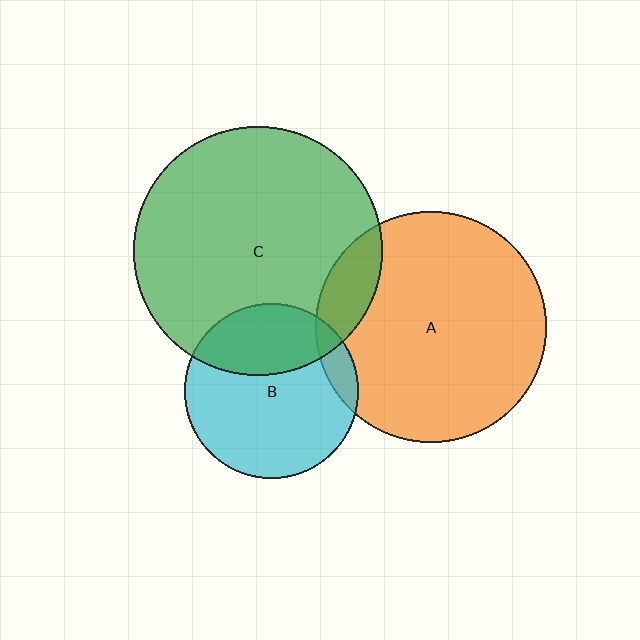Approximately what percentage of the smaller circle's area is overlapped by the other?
Approximately 10%.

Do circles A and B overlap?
Yes.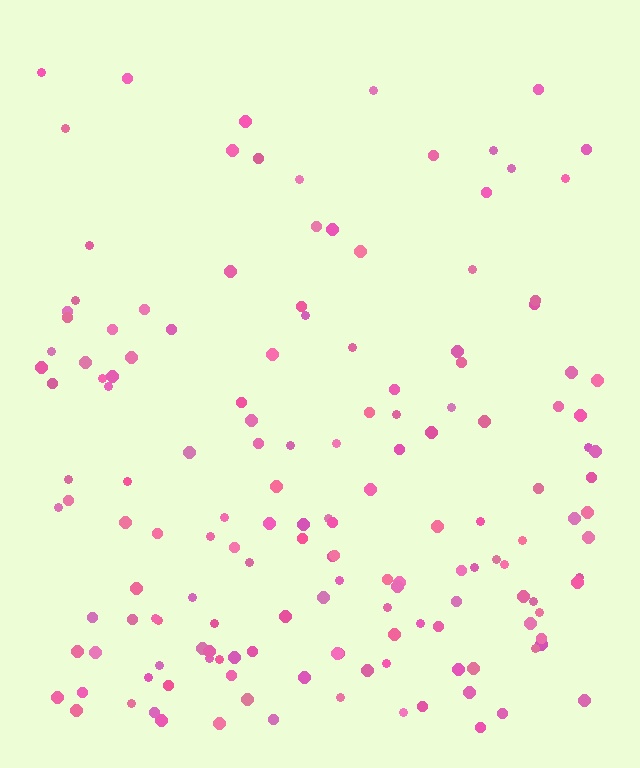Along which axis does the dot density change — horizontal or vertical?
Vertical.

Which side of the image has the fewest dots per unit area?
The top.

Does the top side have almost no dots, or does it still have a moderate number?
Still a moderate number, just noticeably fewer than the bottom.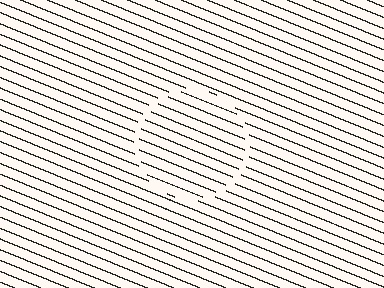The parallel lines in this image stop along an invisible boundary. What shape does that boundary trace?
An illusory circle. The interior of the shape contains the same grating, shifted by half a period — the contour is defined by the phase discontinuity where line-ends from the inner and outer gratings abut.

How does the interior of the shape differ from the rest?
The interior of the shape contains the same grating, shifted by half a period — the contour is defined by the phase discontinuity where line-ends from the inner and outer gratings abut.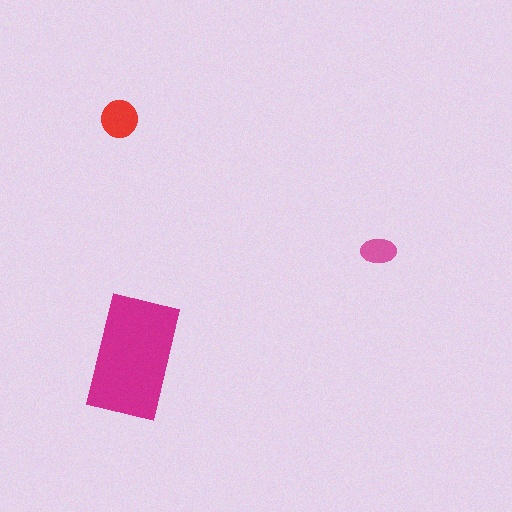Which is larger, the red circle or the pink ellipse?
The red circle.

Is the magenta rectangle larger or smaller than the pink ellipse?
Larger.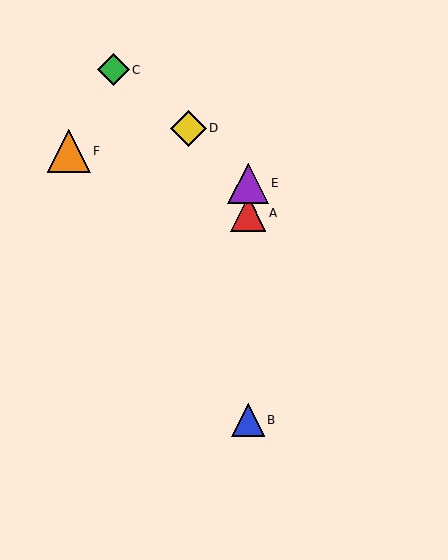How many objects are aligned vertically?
3 objects (A, B, E) are aligned vertically.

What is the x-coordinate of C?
Object C is at x≈114.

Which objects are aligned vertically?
Objects A, B, E are aligned vertically.